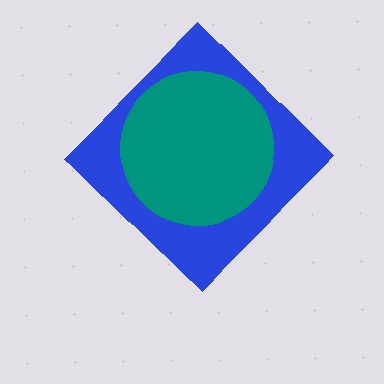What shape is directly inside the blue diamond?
The teal circle.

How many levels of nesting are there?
2.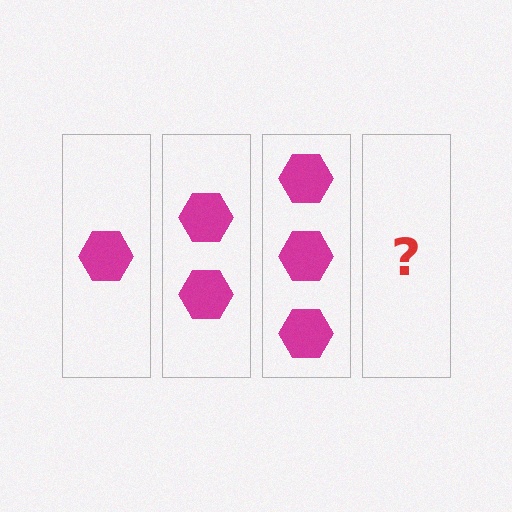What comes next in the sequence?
The next element should be 4 hexagons.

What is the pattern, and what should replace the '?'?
The pattern is that each step adds one more hexagon. The '?' should be 4 hexagons.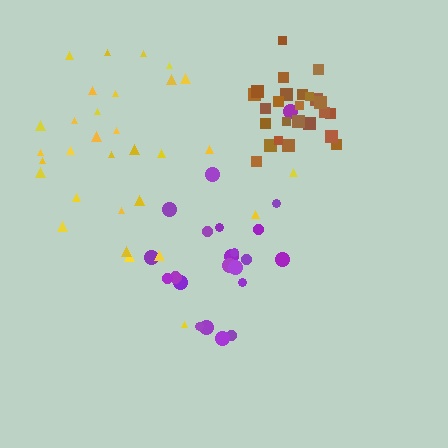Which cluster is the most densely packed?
Brown.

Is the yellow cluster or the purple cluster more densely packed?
Yellow.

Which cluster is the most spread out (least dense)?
Purple.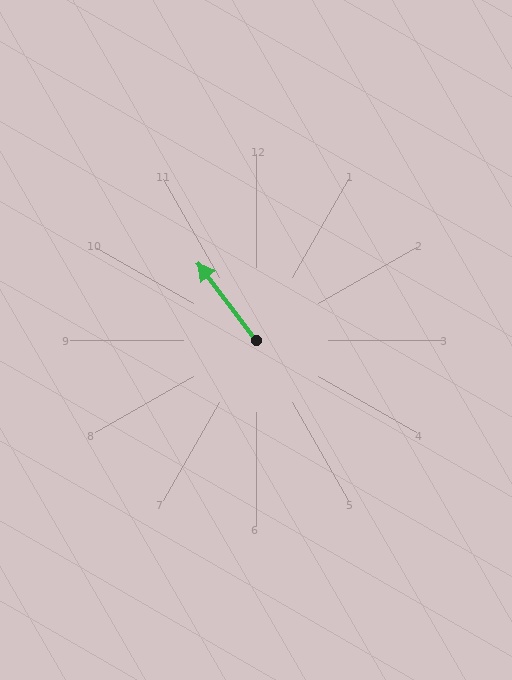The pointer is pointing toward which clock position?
Roughly 11 o'clock.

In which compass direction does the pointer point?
Northwest.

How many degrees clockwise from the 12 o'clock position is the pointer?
Approximately 323 degrees.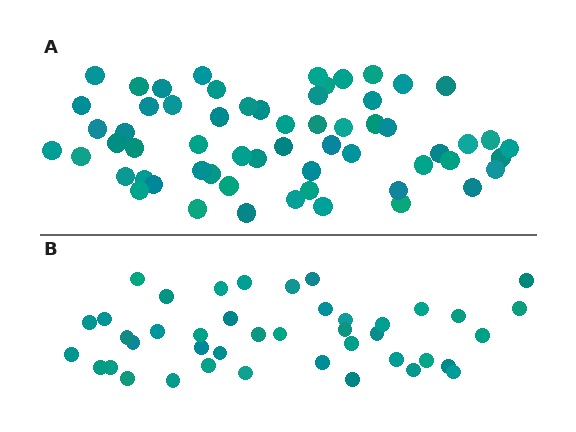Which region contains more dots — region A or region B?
Region A (the top region) has more dots.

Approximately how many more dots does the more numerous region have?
Region A has approximately 20 more dots than region B.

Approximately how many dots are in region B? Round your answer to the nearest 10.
About 40 dots. (The exact count is 42, which rounds to 40.)